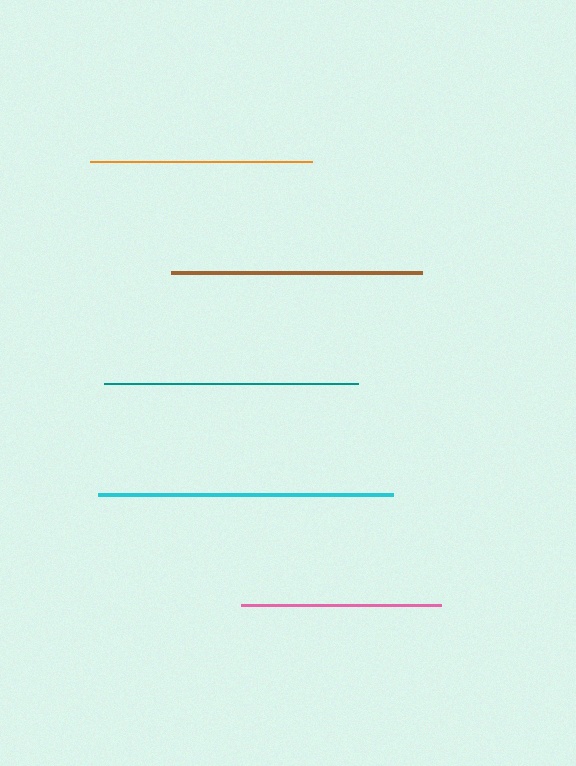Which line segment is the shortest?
The pink line is the shortest at approximately 200 pixels.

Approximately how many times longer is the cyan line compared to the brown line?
The cyan line is approximately 1.2 times the length of the brown line.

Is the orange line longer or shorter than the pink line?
The orange line is longer than the pink line.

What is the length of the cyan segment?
The cyan segment is approximately 295 pixels long.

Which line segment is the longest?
The cyan line is the longest at approximately 295 pixels.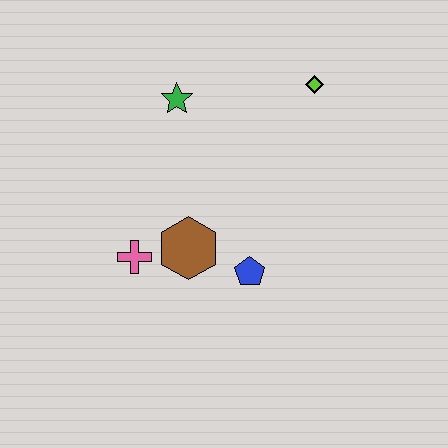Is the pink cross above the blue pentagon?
Yes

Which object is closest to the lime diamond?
The green star is closest to the lime diamond.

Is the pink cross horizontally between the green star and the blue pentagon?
No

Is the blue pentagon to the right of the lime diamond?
No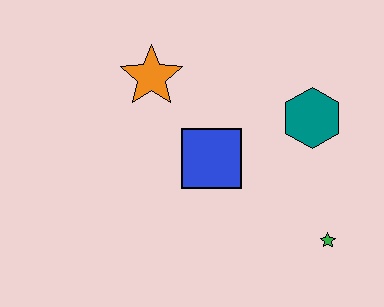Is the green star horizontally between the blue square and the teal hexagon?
No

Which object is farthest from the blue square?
The green star is farthest from the blue square.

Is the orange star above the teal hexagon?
Yes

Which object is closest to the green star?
The teal hexagon is closest to the green star.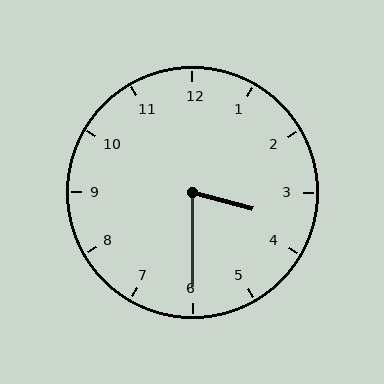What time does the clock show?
3:30.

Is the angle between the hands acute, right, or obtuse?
It is acute.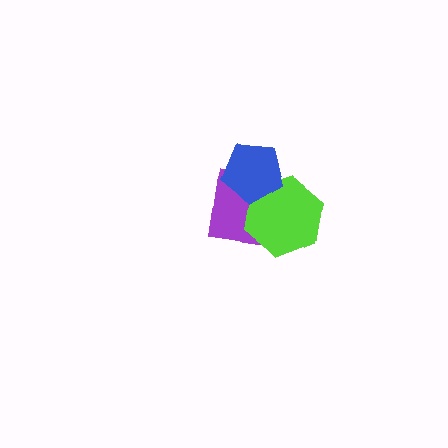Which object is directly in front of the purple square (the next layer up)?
The lime hexagon is directly in front of the purple square.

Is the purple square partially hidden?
Yes, it is partially covered by another shape.